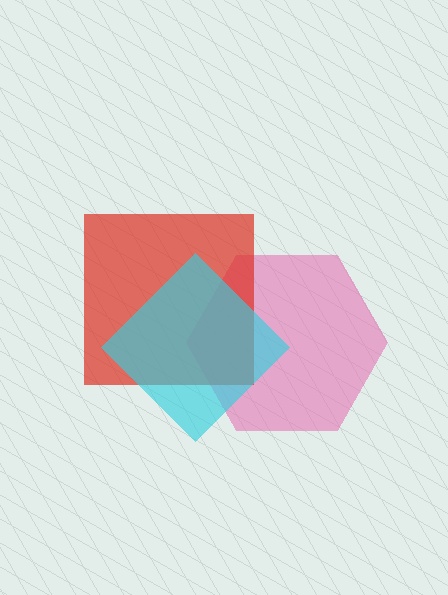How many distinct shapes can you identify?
There are 3 distinct shapes: a pink hexagon, a red square, a cyan diamond.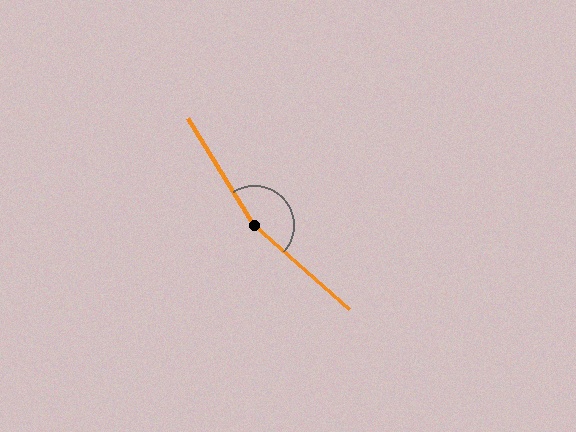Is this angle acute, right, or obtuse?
It is obtuse.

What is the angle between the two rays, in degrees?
Approximately 163 degrees.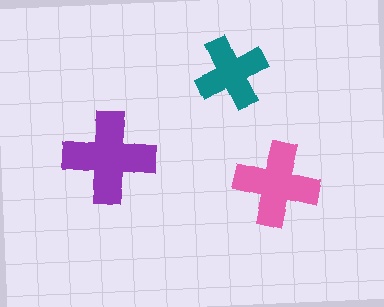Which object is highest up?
The teal cross is topmost.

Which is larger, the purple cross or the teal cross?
The purple one.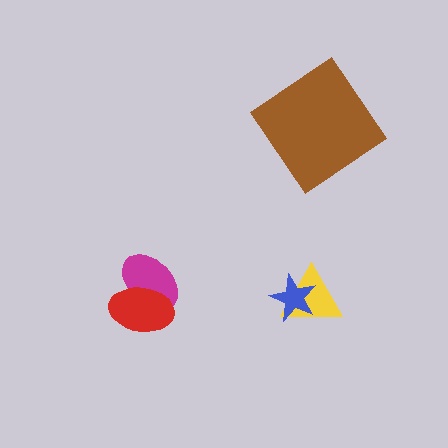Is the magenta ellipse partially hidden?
Yes, it is partially covered by another shape.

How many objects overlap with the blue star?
1 object overlaps with the blue star.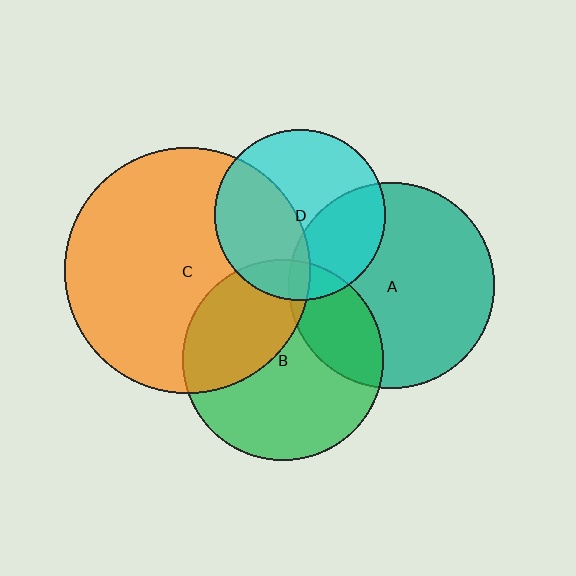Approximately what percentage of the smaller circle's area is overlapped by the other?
Approximately 5%.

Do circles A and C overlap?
Yes.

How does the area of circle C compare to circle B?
Approximately 1.5 times.